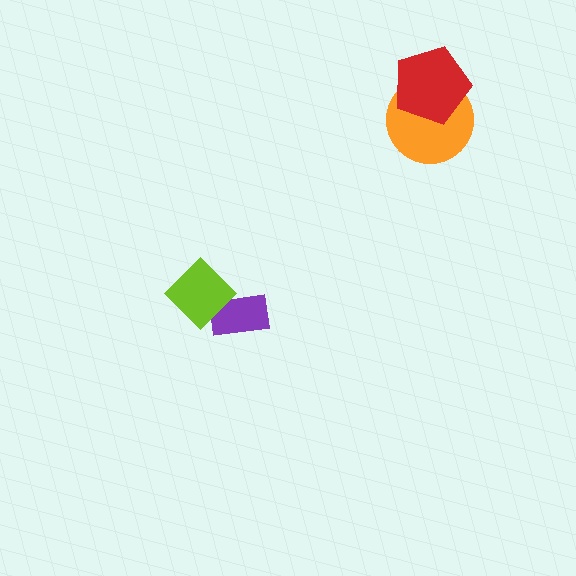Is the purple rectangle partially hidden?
Yes, it is partially covered by another shape.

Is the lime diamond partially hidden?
No, no other shape covers it.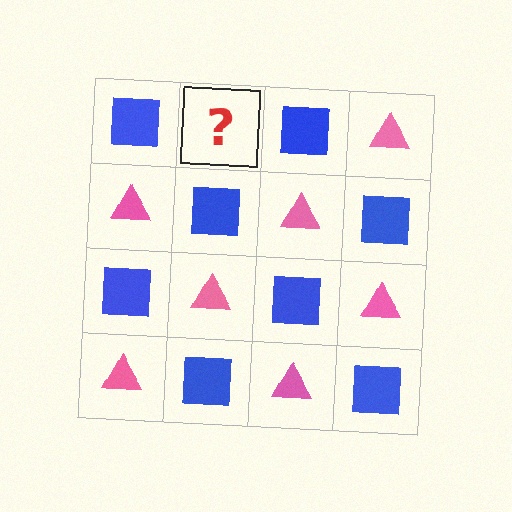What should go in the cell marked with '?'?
The missing cell should contain a pink triangle.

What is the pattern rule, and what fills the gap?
The rule is that it alternates blue square and pink triangle in a checkerboard pattern. The gap should be filled with a pink triangle.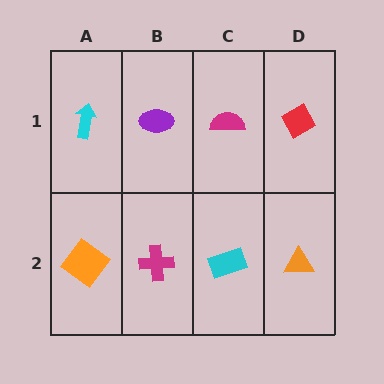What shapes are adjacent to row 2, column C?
A magenta semicircle (row 1, column C), a magenta cross (row 2, column B), an orange triangle (row 2, column D).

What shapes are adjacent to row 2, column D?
A red diamond (row 1, column D), a cyan rectangle (row 2, column C).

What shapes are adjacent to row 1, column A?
An orange diamond (row 2, column A), a purple ellipse (row 1, column B).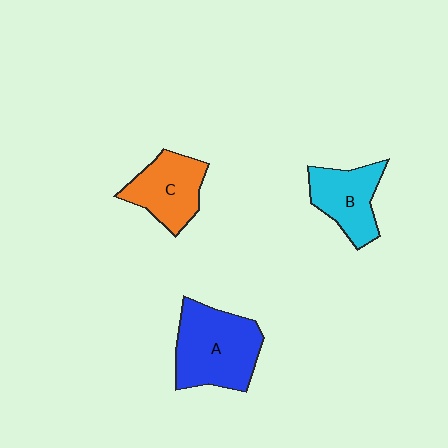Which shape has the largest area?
Shape A (blue).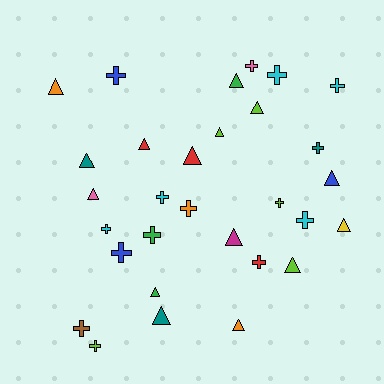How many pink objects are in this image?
There are 2 pink objects.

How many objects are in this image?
There are 30 objects.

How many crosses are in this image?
There are 15 crosses.